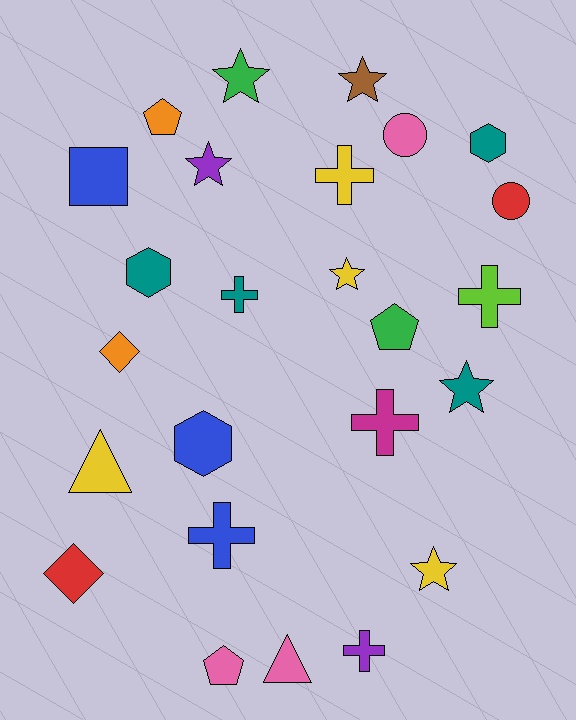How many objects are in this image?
There are 25 objects.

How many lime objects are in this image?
There is 1 lime object.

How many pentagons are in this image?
There are 3 pentagons.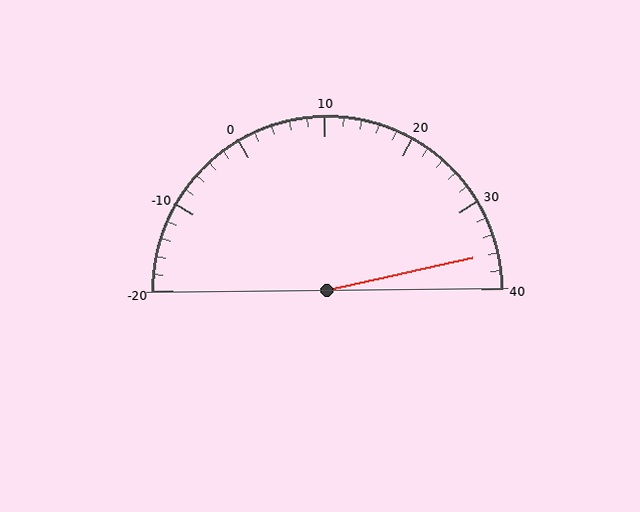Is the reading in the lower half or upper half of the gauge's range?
The reading is in the upper half of the range (-20 to 40).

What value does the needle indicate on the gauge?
The needle indicates approximately 36.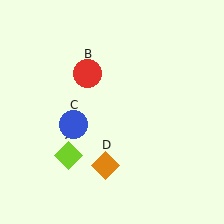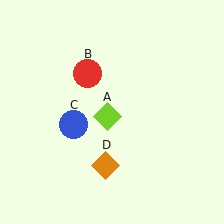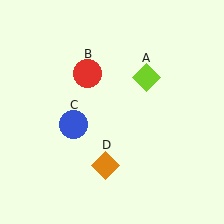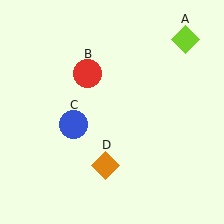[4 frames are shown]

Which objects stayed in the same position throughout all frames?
Red circle (object B) and blue circle (object C) and orange diamond (object D) remained stationary.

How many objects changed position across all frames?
1 object changed position: lime diamond (object A).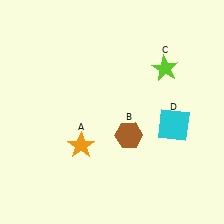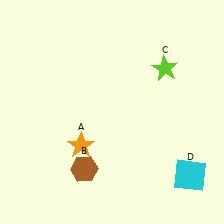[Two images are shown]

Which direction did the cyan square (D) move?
The cyan square (D) moved down.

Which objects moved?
The objects that moved are: the brown hexagon (B), the cyan square (D).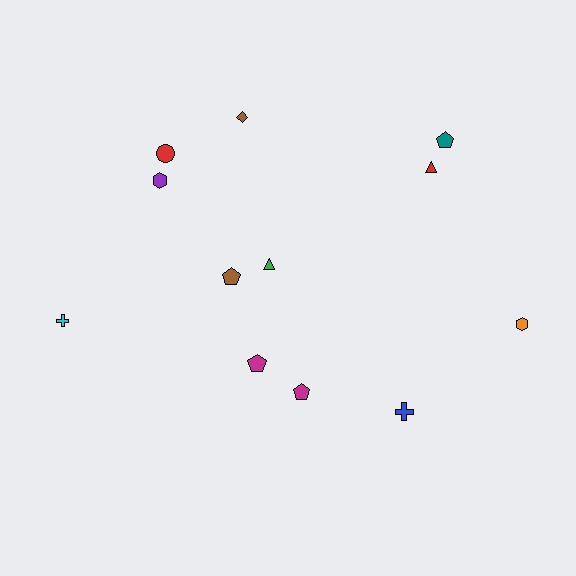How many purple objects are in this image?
There is 1 purple object.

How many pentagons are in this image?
There are 4 pentagons.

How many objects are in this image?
There are 12 objects.